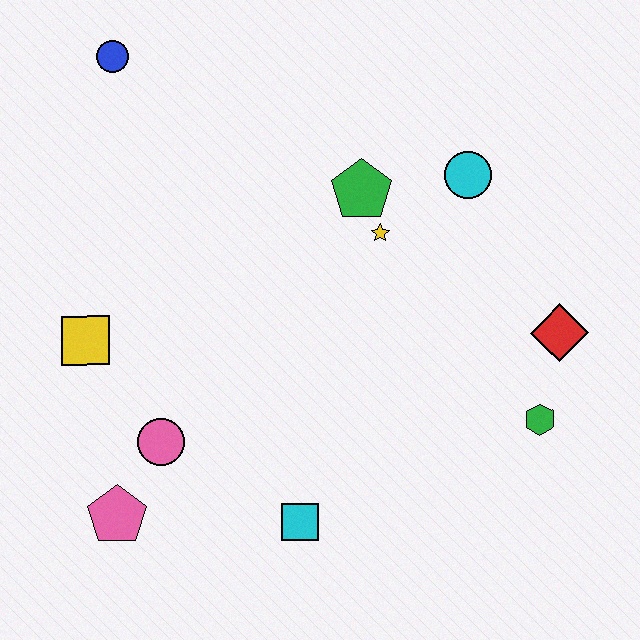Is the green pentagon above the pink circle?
Yes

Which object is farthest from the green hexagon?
The blue circle is farthest from the green hexagon.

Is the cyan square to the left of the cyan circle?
Yes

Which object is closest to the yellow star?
The green pentagon is closest to the yellow star.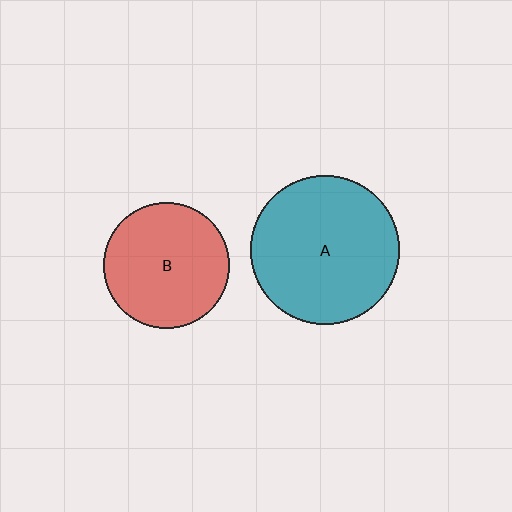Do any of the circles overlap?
No, none of the circles overlap.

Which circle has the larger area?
Circle A (teal).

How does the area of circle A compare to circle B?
Approximately 1.4 times.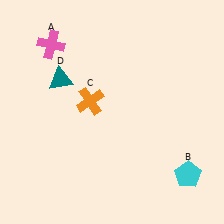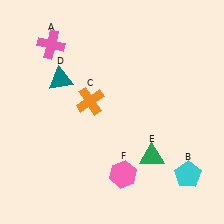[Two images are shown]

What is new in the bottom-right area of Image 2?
A pink hexagon (F) was added in the bottom-right area of Image 2.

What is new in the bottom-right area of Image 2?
A green triangle (E) was added in the bottom-right area of Image 2.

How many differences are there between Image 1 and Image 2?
There are 2 differences between the two images.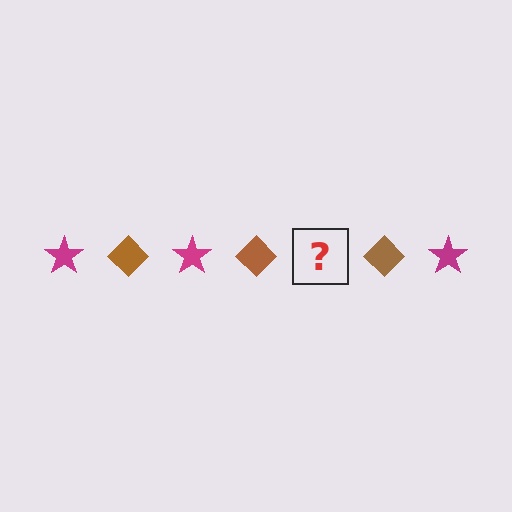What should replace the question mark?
The question mark should be replaced with a magenta star.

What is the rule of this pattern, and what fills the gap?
The rule is that the pattern alternates between magenta star and brown diamond. The gap should be filled with a magenta star.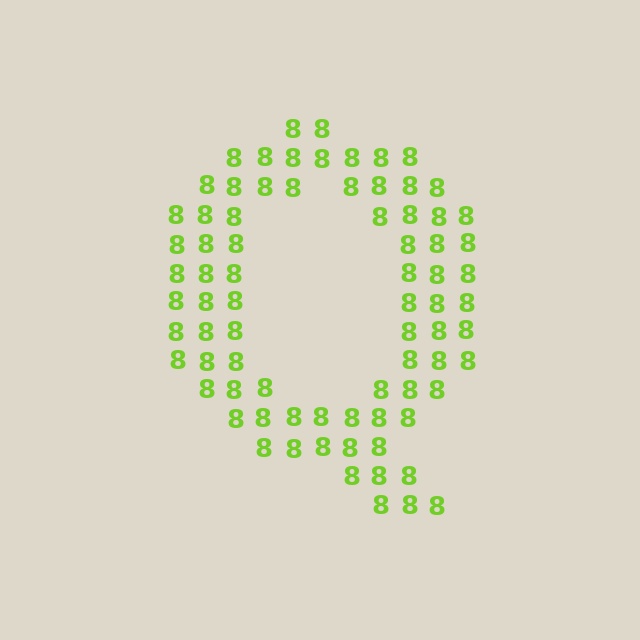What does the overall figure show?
The overall figure shows the letter Q.